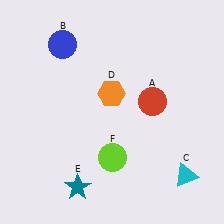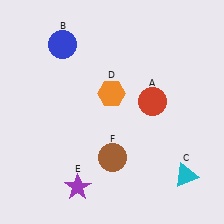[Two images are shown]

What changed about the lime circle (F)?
In Image 1, F is lime. In Image 2, it changed to brown.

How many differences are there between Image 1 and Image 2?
There are 2 differences between the two images.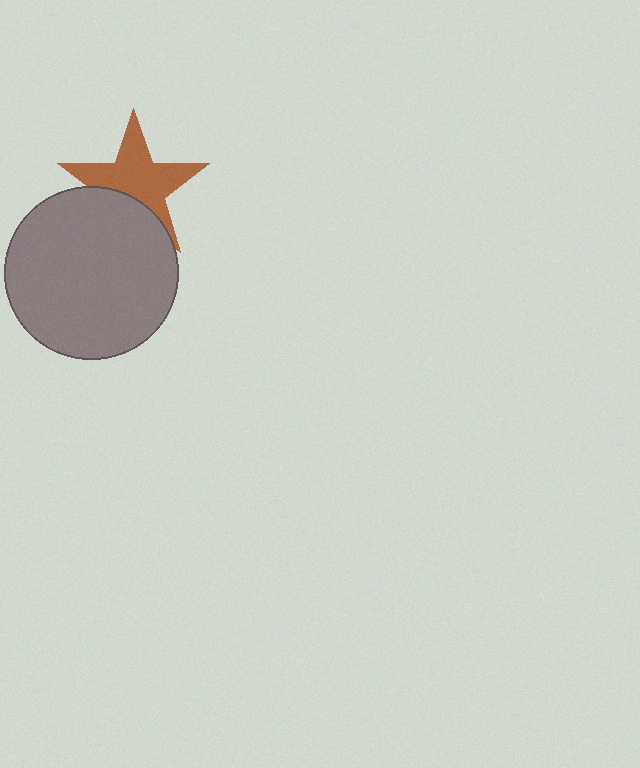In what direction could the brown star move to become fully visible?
The brown star could move up. That would shift it out from behind the gray circle entirely.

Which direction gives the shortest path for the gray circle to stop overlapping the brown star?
Moving down gives the shortest separation.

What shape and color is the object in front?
The object in front is a gray circle.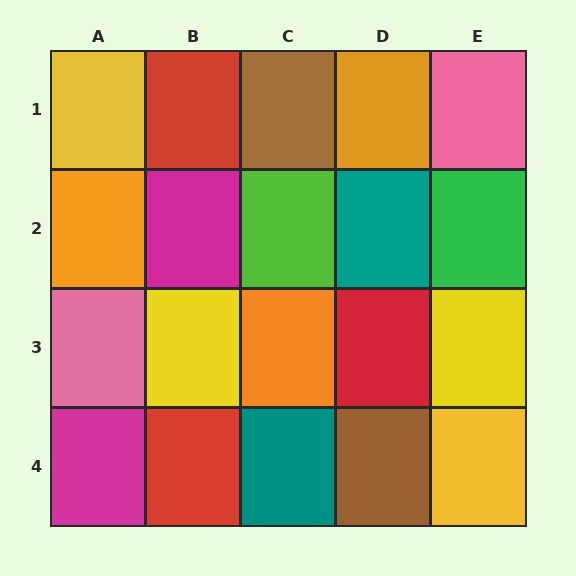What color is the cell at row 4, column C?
Teal.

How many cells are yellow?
4 cells are yellow.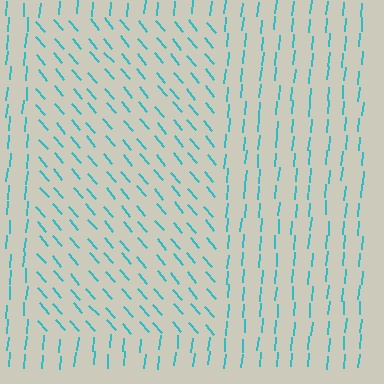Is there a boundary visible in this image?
Yes, there is a texture boundary formed by a change in line orientation.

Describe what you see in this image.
The image is filled with small cyan line segments. A rectangle region in the image has lines oriented differently from the surrounding lines, creating a visible texture boundary.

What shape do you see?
I see a rectangle.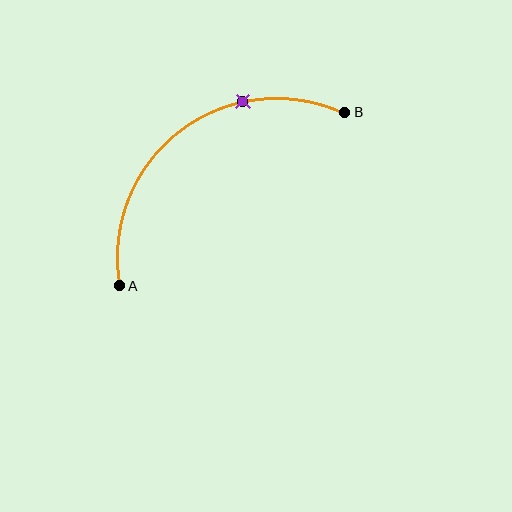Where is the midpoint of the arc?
The arc midpoint is the point on the curve farthest from the straight line joining A and B. It sits above and to the left of that line.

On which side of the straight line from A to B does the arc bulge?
The arc bulges above and to the left of the straight line connecting A and B.